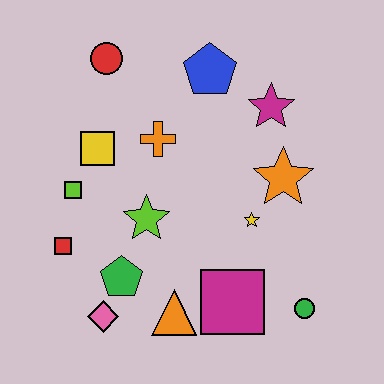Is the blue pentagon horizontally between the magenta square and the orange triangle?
Yes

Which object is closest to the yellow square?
The lime square is closest to the yellow square.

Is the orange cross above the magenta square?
Yes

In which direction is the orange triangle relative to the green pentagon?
The orange triangle is to the right of the green pentagon.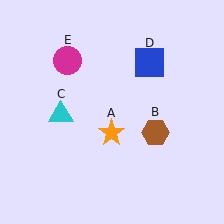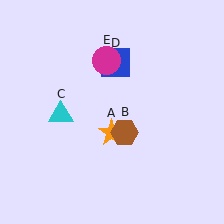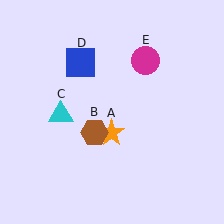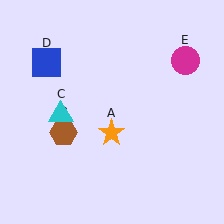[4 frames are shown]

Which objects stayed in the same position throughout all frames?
Orange star (object A) and cyan triangle (object C) remained stationary.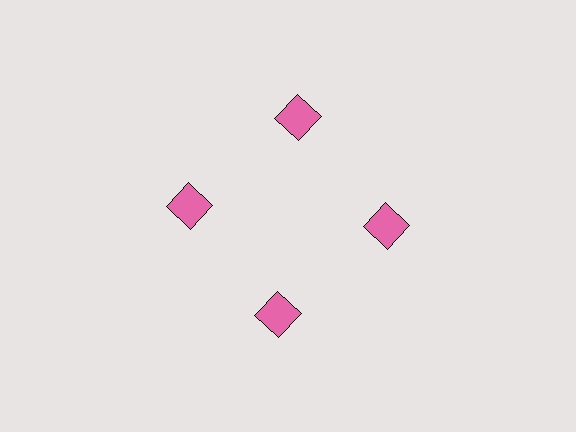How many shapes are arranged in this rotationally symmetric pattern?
There are 4 shapes, arranged in 4 groups of 1.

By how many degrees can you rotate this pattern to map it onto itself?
The pattern maps onto itself every 90 degrees of rotation.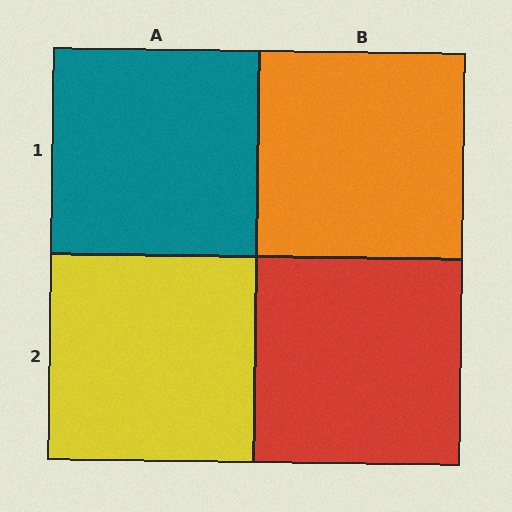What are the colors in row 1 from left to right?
Teal, orange.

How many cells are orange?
1 cell is orange.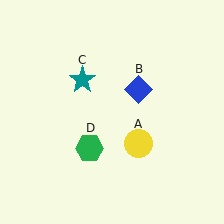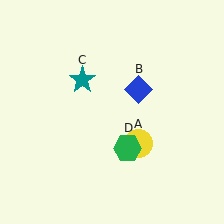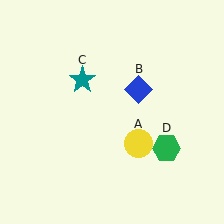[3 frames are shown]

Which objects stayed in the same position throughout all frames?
Yellow circle (object A) and blue diamond (object B) and teal star (object C) remained stationary.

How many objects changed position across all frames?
1 object changed position: green hexagon (object D).